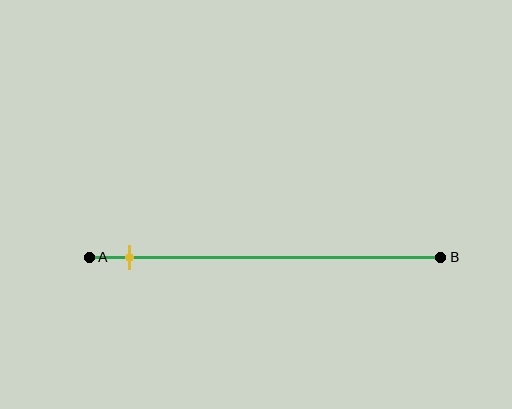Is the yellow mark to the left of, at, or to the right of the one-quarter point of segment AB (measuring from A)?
The yellow mark is to the left of the one-quarter point of segment AB.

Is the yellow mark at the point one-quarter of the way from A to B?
No, the mark is at about 10% from A, not at the 25% one-quarter point.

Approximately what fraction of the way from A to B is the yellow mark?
The yellow mark is approximately 10% of the way from A to B.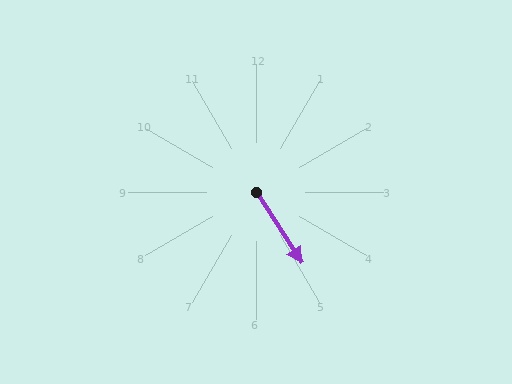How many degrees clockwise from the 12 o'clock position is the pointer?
Approximately 147 degrees.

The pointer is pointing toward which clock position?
Roughly 5 o'clock.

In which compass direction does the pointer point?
Southeast.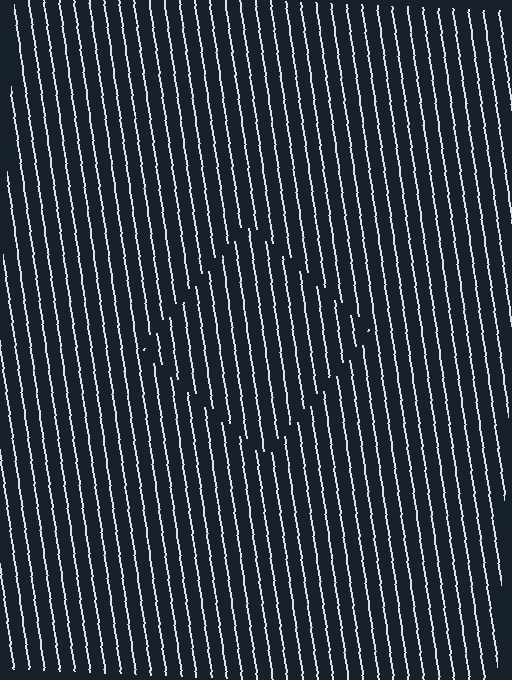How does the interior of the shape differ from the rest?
The interior of the shape contains the same grating, shifted by half a period — the contour is defined by the phase discontinuity where line-ends from the inner and outer gratings abut.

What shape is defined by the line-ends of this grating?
An illusory square. The interior of the shape contains the same grating, shifted by half a period — the contour is defined by the phase discontinuity where line-ends from the inner and outer gratings abut.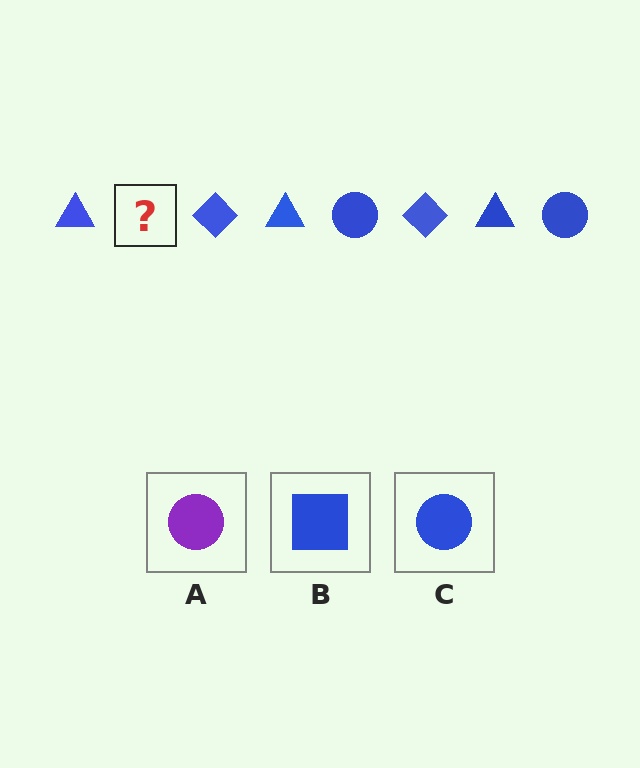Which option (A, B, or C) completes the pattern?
C.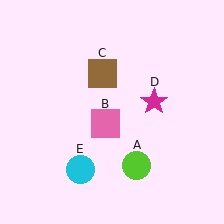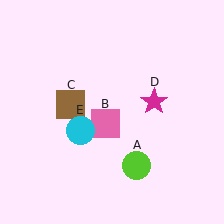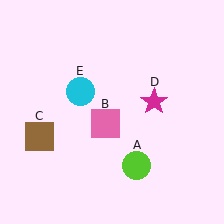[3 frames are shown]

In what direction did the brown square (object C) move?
The brown square (object C) moved down and to the left.